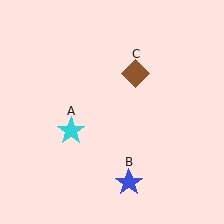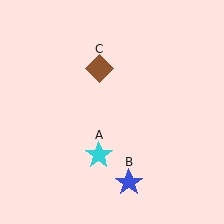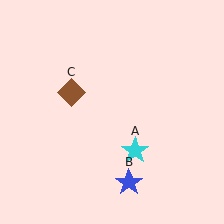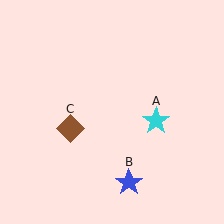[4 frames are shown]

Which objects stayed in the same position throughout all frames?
Blue star (object B) remained stationary.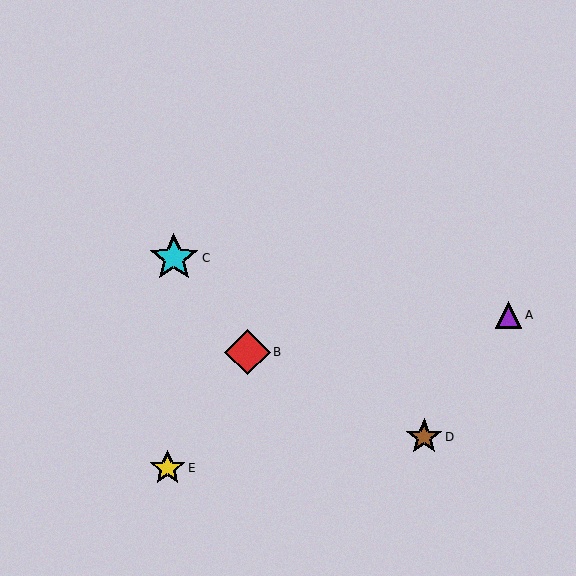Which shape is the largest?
The cyan star (labeled C) is the largest.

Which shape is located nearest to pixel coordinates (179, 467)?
The yellow star (labeled E) at (168, 468) is nearest to that location.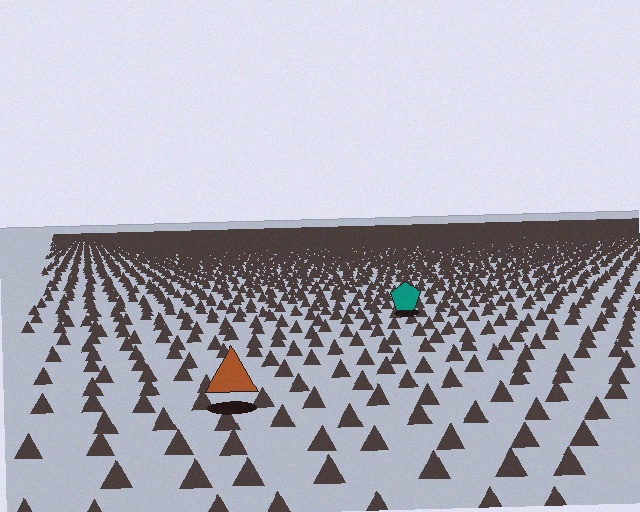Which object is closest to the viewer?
The brown triangle is closest. The texture marks near it are larger and more spread out.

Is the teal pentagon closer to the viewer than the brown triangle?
No. The brown triangle is closer — you can tell from the texture gradient: the ground texture is coarser near it.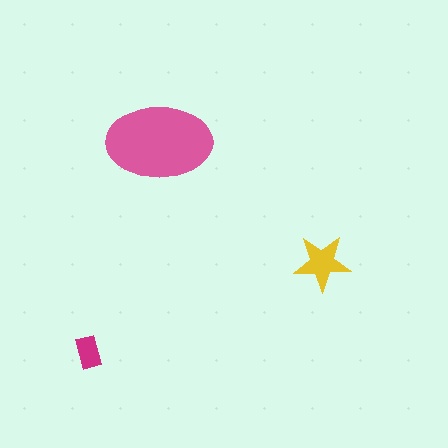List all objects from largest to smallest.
The pink ellipse, the yellow star, the magenta rectangle.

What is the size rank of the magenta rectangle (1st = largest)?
3rd.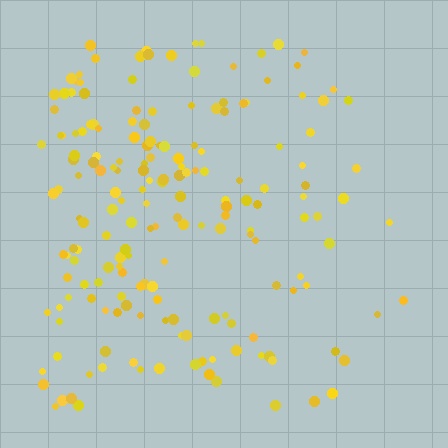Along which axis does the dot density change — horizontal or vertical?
Horizontal.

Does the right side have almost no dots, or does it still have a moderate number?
Still a moderate number, just noticeably fewer than the left.